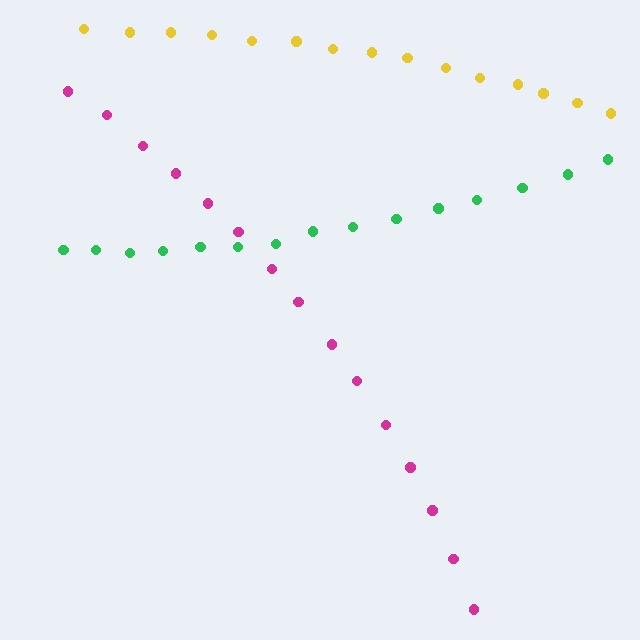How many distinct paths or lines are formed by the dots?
There are 3 distinct paths.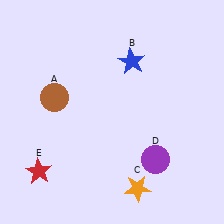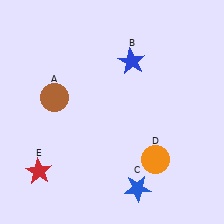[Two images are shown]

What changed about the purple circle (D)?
In Image 1, D is purple. In Image 2, it changed to orange.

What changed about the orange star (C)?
In Image 1, C is orange. In Image 2, it changed to blue.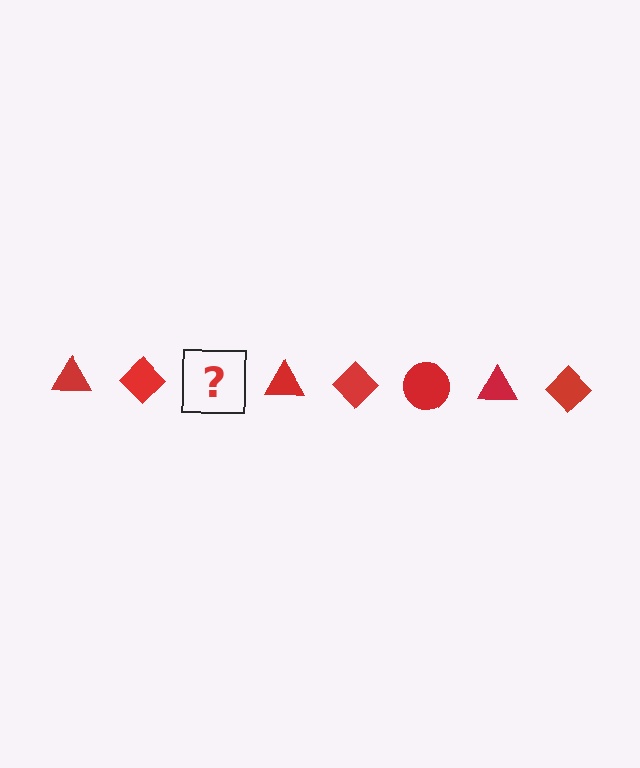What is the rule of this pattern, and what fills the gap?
The rule is that the pattern cycles through triangle, diamond, circle shapes in red. The gap should be filled with a red circle.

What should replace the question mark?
The question mark should be replaced with a red circle.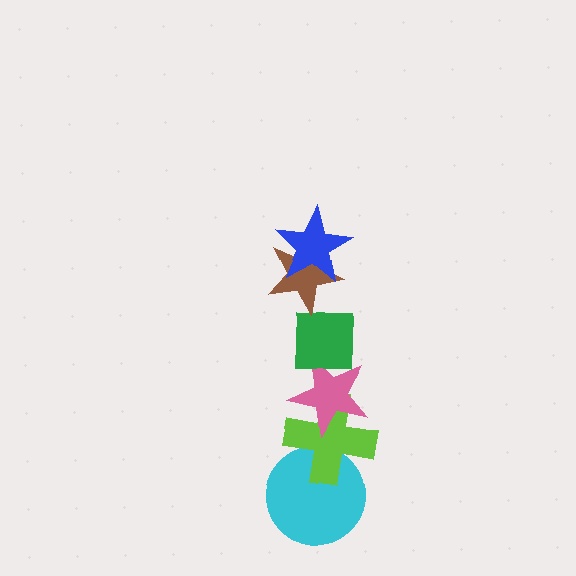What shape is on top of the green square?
The brown star is on top of the green square.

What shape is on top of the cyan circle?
The lime cross is on top of the cyan circle.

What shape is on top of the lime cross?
The pink star is on top of the lime cross.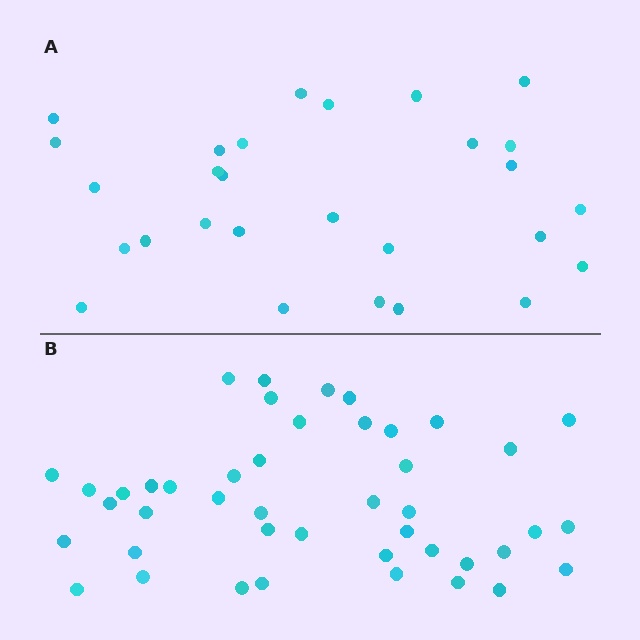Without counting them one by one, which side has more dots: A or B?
Region B (the bottom region) has more dots.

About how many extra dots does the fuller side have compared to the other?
Region B has approximately 15 more dots than region A.